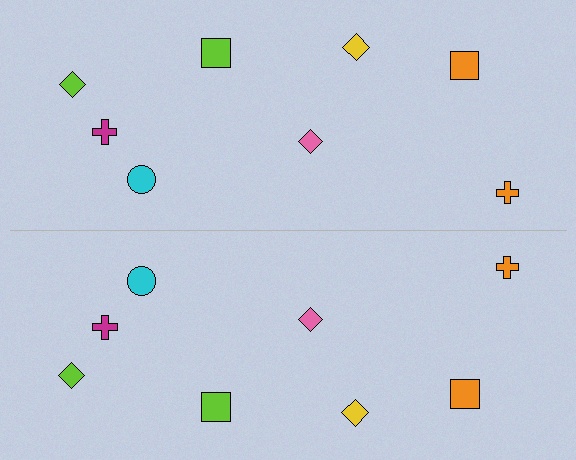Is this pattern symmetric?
Yes, this pattern has bilateral (reflection) symmetry.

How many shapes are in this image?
There are 16 shapes in this image.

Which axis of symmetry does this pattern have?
The pattern has a horizontal axis of symmetry running through the center of the image.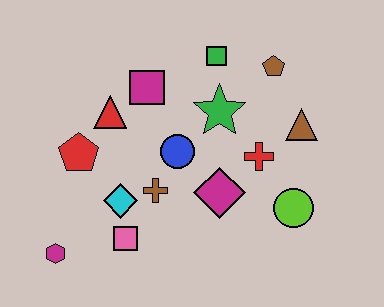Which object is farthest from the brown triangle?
The magenta hexagon is farthest from the brown triangle.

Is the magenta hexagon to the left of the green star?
Yes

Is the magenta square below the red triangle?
No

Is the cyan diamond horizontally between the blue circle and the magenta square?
No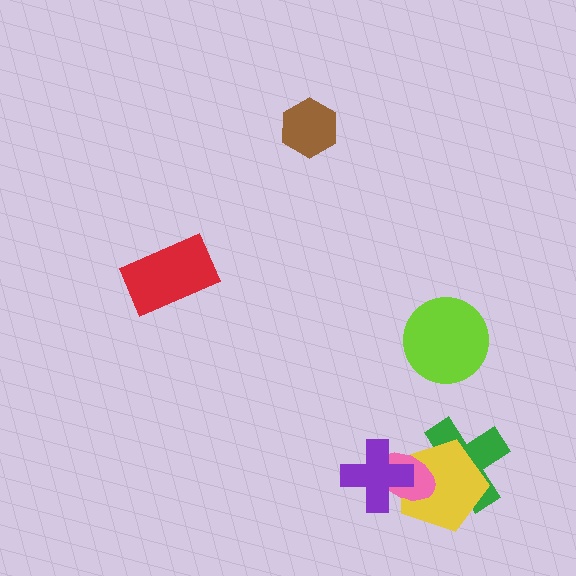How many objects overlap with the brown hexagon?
0 objects overlap with the brown hexagon.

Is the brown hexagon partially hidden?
No, no other shape covers it.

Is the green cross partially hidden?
Yes, it is partially covered by another shape.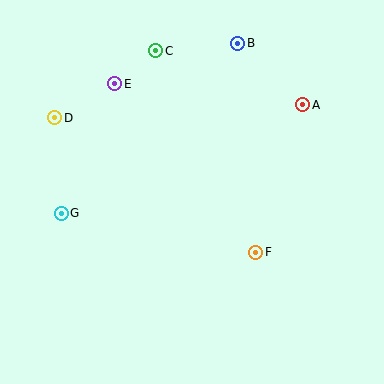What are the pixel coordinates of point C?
Point C is at (156, 51).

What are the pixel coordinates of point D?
Point D is at (55, 118).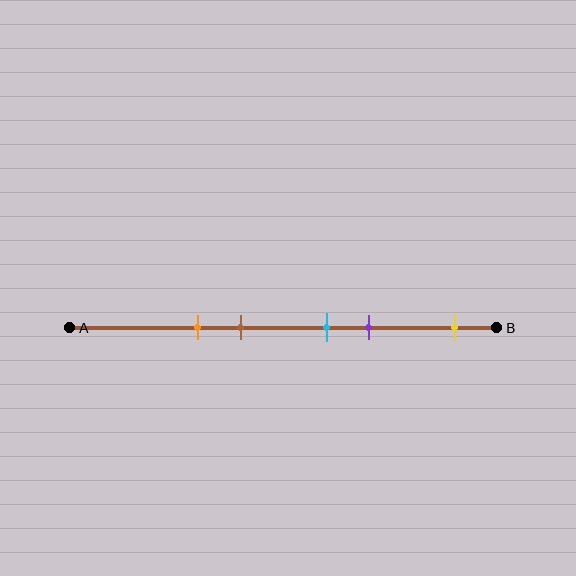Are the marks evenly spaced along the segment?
No, the marks are not evenly spaced.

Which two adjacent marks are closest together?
The cyan and purple marks are the closest adjacent pair.